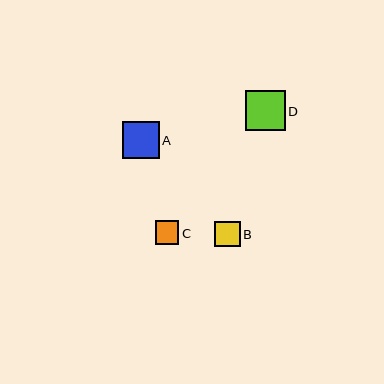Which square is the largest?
Square D is the largest with a size of approximately 40 pixels.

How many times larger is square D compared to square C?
Square D is approximately 1.7 times the size of square C.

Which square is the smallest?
Square C is the smallest with a size of approximately 24 pixels.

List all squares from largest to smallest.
From largest to smallest: D, A, B, C.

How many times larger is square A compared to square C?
Square A is approximately 1.5 times the size of square C.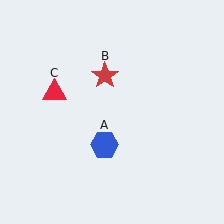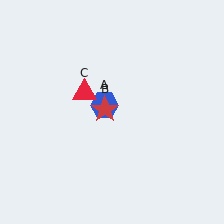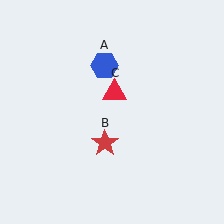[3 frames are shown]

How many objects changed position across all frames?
3 objects changed position: blue hexagon (object A), red star (object B), red triangle (object C).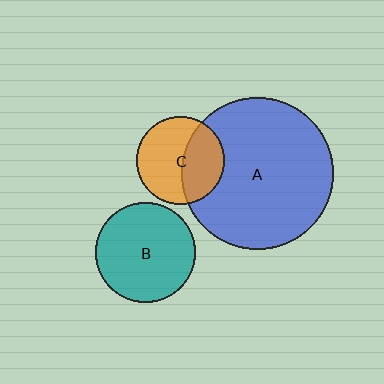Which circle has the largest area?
Circle A (blue).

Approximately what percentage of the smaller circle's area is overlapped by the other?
Approximately 40%.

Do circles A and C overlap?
Yes.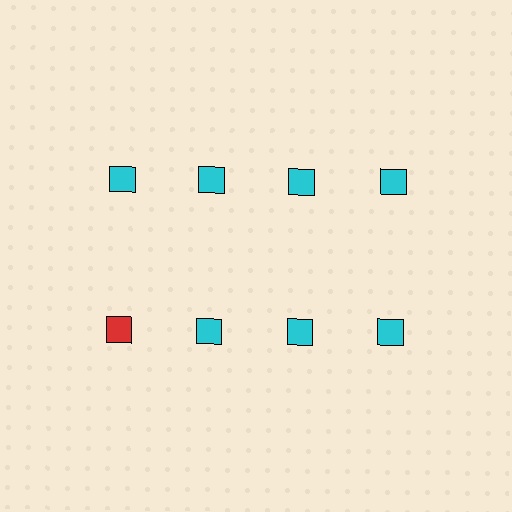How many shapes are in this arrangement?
There are 8 shapes arranged in a grid pattern.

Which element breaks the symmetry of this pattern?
The red square in the second row, leftmost column breaks the symmetry. All other shapes are cyan squares.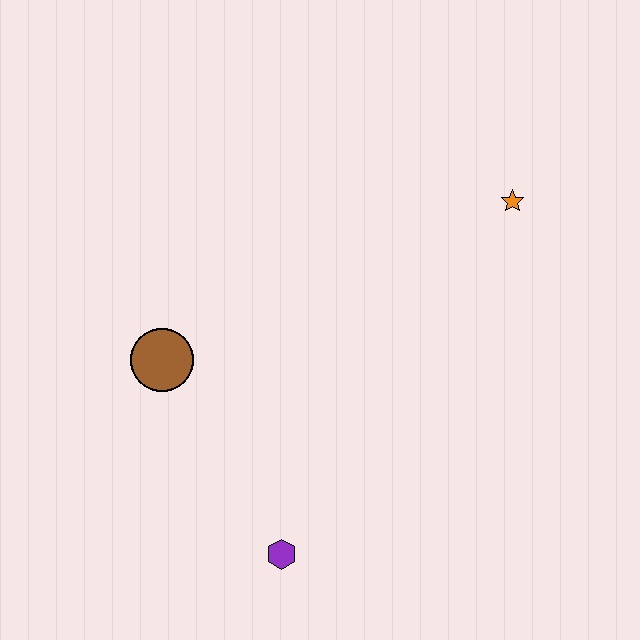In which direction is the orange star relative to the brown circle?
The orange star is to the right of the brown circle.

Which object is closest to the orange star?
The brown circle is closest to the orange star.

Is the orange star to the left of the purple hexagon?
No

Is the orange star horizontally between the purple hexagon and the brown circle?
No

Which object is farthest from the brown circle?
The orange star is farthest from the brown circle.